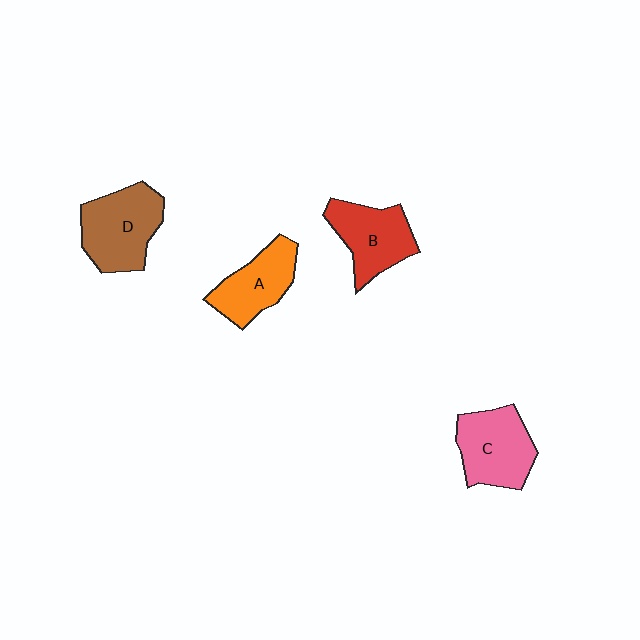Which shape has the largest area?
Shape D (brown).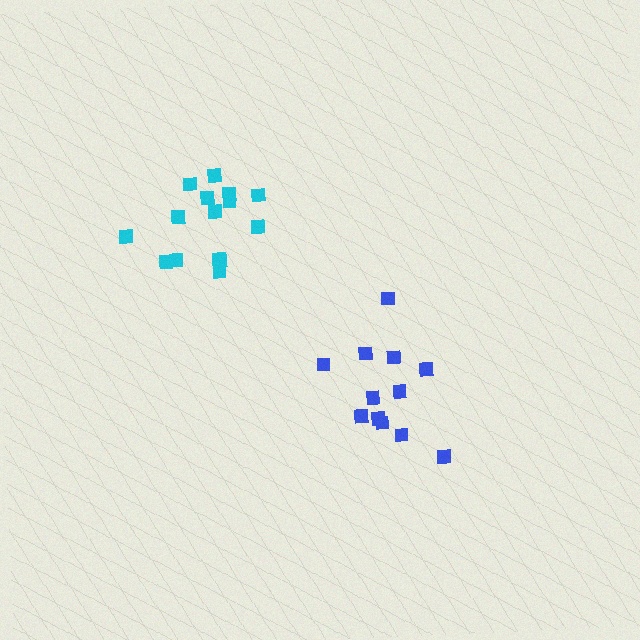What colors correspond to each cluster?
The clusters are colored: cyan, blue.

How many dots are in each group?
Group 1: 16 dots, Group 2: 12 dots (28 total).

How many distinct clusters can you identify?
There are 2 distinct clusters.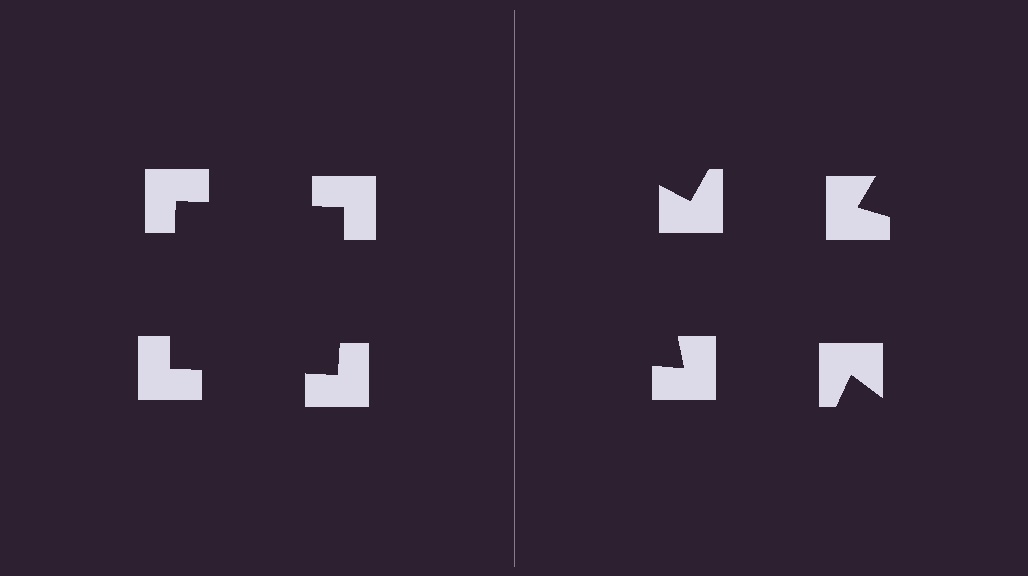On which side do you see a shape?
An illusory square appears on the left side. On the right side the wedge cuts are rotated, so no coherent shape forms.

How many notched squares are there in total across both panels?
8 — 4 on each side.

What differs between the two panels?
The notched squares are positioned identically on both sides; only the wedge orientations differ. On the left they align to a square; on the right they are misaligned.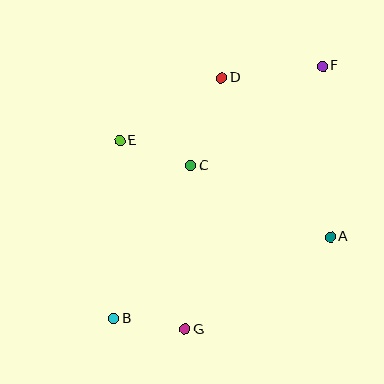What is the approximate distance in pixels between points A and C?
The distance between A and C is approximately 157 pixels.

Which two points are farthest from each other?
Points B and F are farthest from each other.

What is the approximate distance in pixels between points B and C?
The distance between B and C is approximately 171 pixels.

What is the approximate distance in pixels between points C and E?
The distance between C and E is approximately 75 pixels.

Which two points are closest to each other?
Points B and G are closest to each other.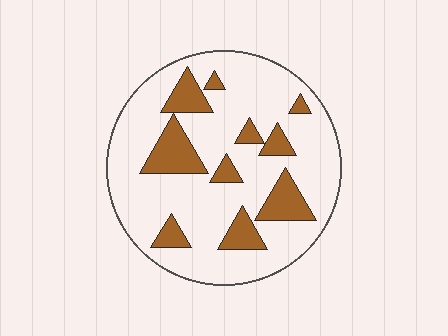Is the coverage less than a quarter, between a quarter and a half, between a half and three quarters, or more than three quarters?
Less than a quarter.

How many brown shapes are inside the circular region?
10.